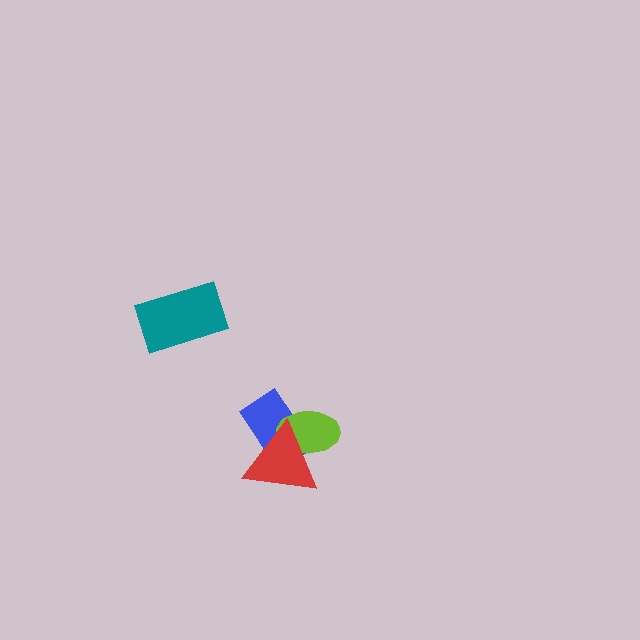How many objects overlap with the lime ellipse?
2 objects overlap with the lime ellipse.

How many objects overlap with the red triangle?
2 objects overlap with the red triangle.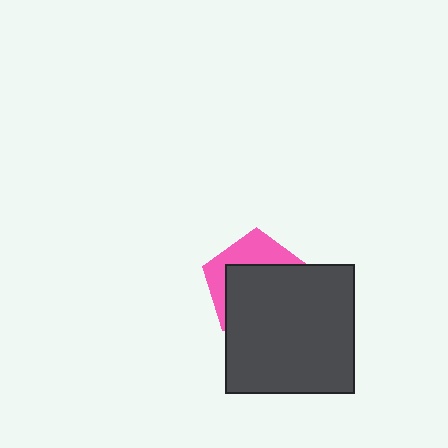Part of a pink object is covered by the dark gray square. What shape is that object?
It is a pentagon.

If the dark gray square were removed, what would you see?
You would see the complete pink pentagon.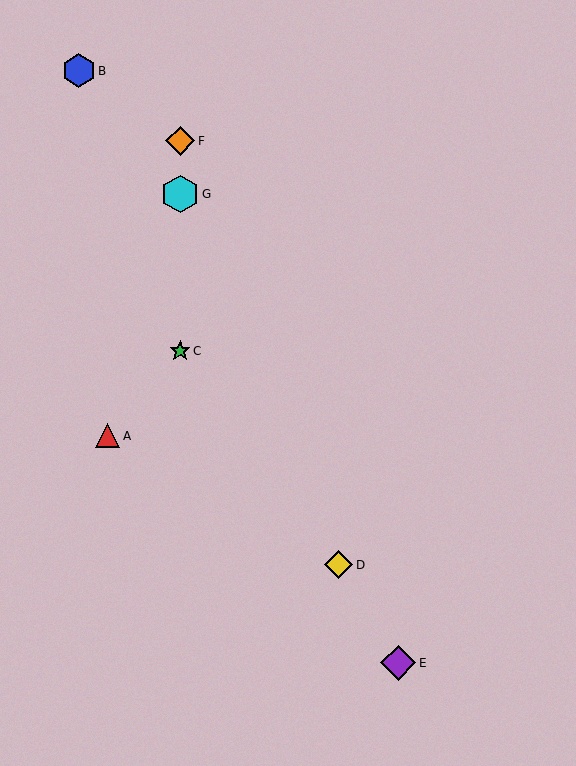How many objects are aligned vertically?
3 objects (C, F, G) are aligned vertically.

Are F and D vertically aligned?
No, F is at x≈180 and D is at x≈339.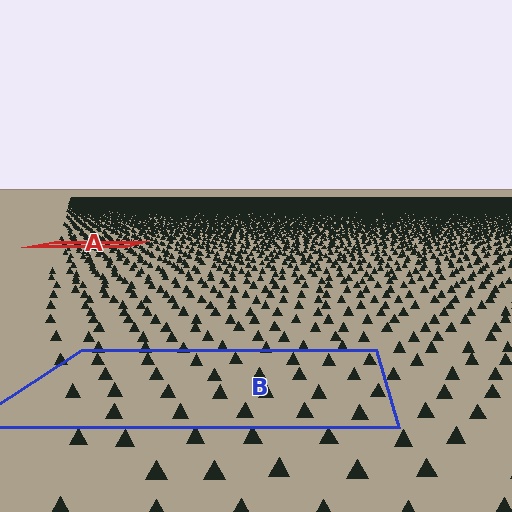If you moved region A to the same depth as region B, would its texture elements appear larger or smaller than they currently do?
They would appear larger. At a closer depth, the same texture elements are projected at a bigger on-screen size.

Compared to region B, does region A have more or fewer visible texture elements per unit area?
Region A has more texture elements per unit area — they are packed more densely because it is farther away.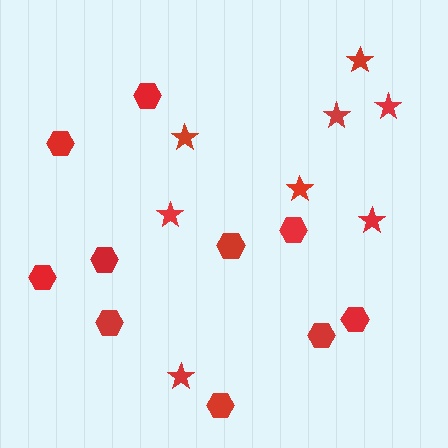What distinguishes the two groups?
There are 2 groups: one group of hexagons (10) and one group of stars (8).